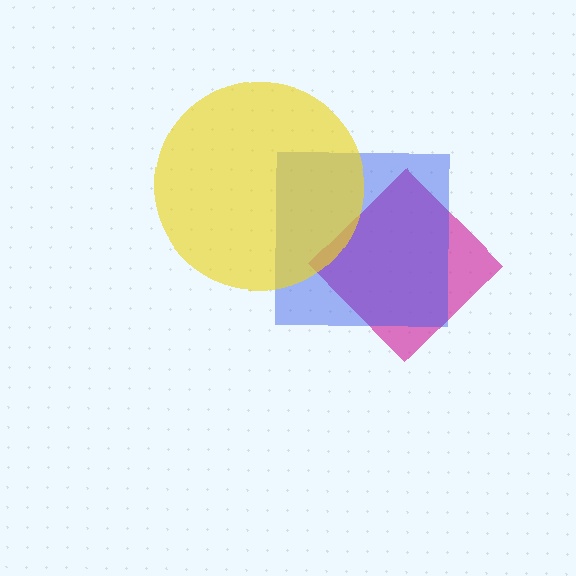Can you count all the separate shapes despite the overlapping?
Yes, there are 3 separate shapes.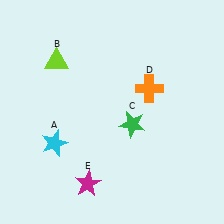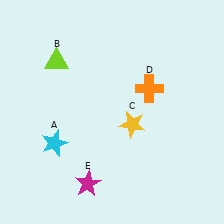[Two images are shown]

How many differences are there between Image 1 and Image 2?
There is 1 difference between the two images.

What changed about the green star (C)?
In Image 1, C is green. In Image 2, it changed to yellow.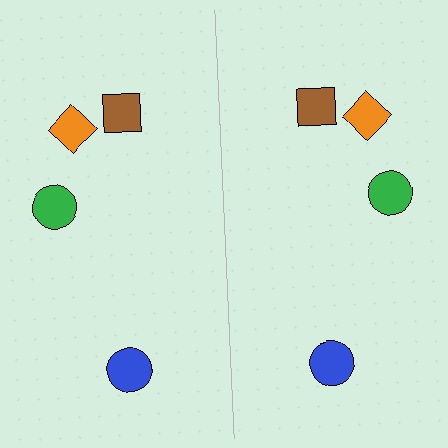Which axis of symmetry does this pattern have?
The pattern has a vertical axis of symmetry running through the center of the image.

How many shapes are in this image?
There are 8 shapes in this image.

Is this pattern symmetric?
Yes, this pattern has bilateral (reflection) symmetry.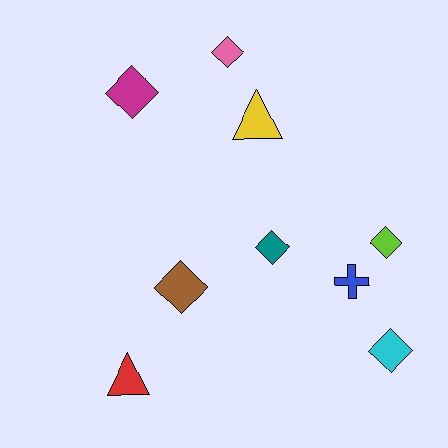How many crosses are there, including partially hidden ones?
There is 1 cross.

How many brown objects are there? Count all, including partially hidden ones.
There is 1 brown object.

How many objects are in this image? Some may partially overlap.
There are 9 objects.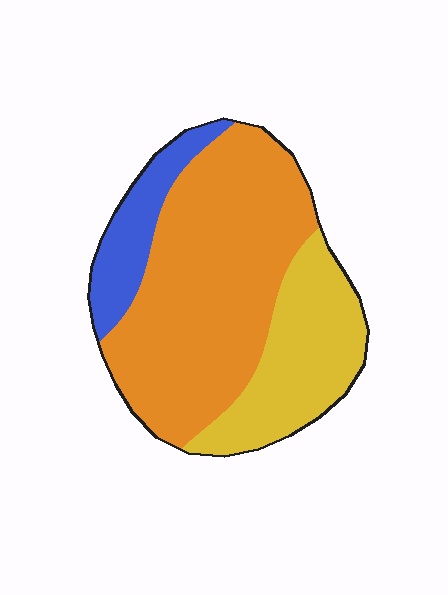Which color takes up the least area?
Blue, at roughly 15%.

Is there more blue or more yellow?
Yellow.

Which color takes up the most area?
Orange, at roughly 60%.